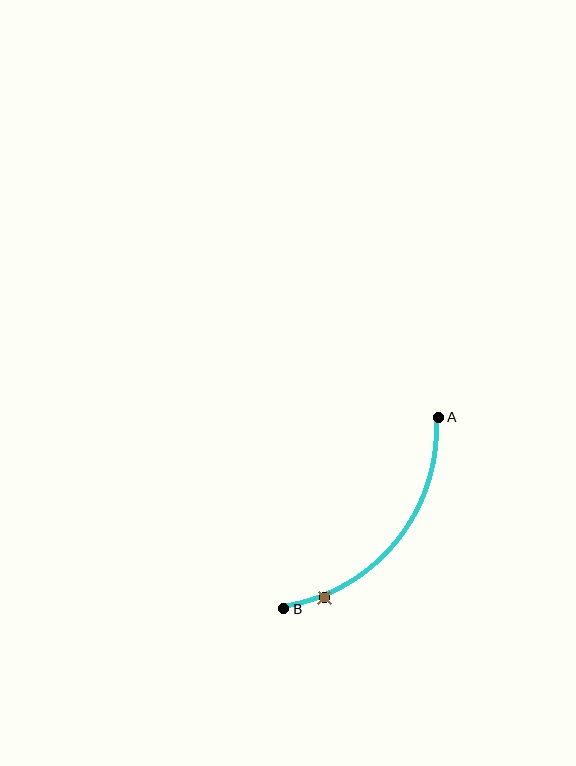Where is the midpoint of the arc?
The arc midpoint is the point on the curve farthest from the straight line joining A and B. It sits below and to the right of that line.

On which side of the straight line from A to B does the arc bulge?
The arc bulges below and to the right of the straight line connecting A and B.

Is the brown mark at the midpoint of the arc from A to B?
No. The brown mark lies on the arc but is closer to endpoint B. The arc midpoint would be at the point on the curve equidistant along the arc from both A and B.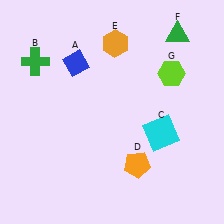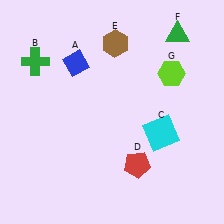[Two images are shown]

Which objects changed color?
D changed from orange to red. E changed from orange to brown.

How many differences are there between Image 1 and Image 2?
There are 2 differences between the two images.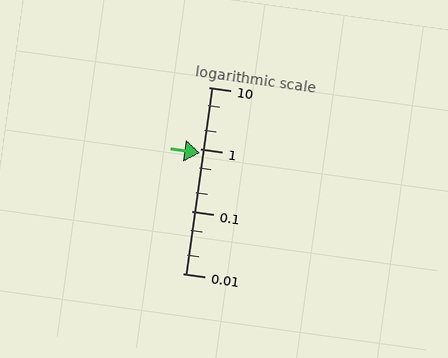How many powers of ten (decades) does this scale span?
The scale spans 3 decades, from 0.01 to 10.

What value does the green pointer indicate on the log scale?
The pointer indicates approximately 0.87.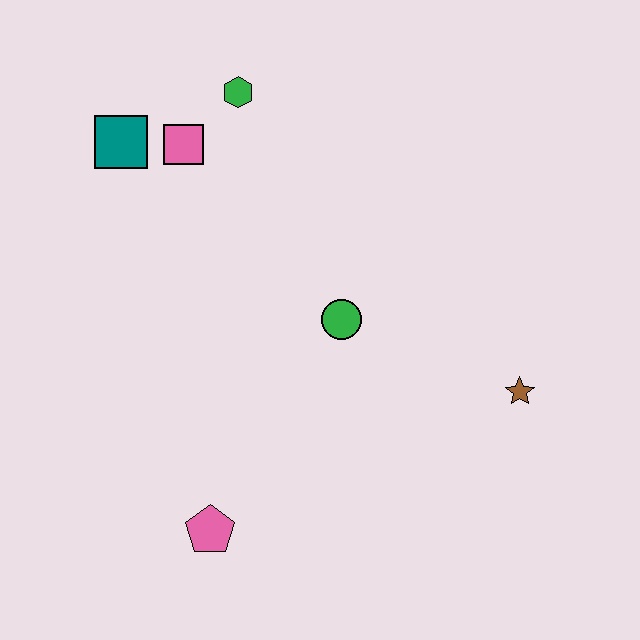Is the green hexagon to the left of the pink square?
No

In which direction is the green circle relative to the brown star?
The green circle is to the left of the brown star.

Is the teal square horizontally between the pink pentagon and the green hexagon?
No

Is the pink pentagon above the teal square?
No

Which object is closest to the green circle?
The brown star is closest to the green circle.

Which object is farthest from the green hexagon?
The pink pentagon is farthest from the green hexagon.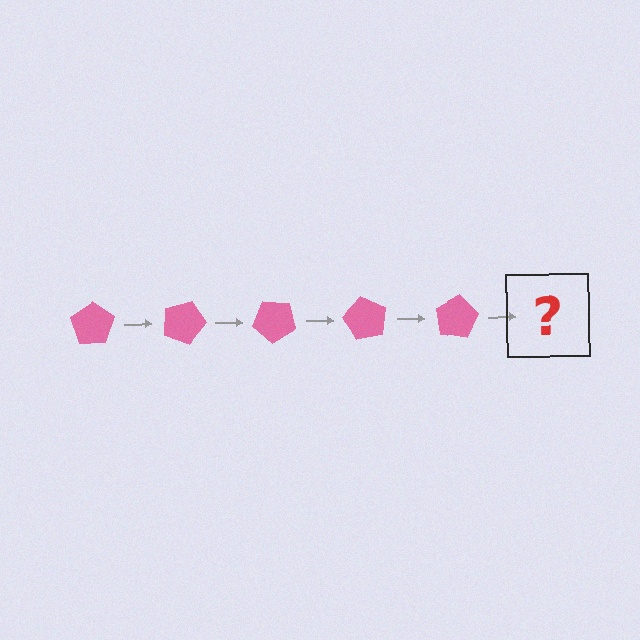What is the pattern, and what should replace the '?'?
The pattern is that the pentagon rotates 20 degrees each step. The '?' should be a pink pentagon rotated 100 degrees.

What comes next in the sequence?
The next element should be a pink pentagon rotated 100 degrees.